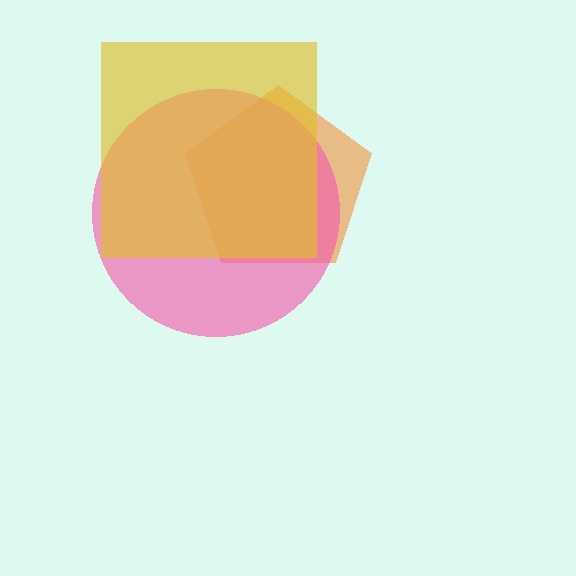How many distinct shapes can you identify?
There are 3 distinct shapes: an orange pentagon, a pink circle, a yellow square.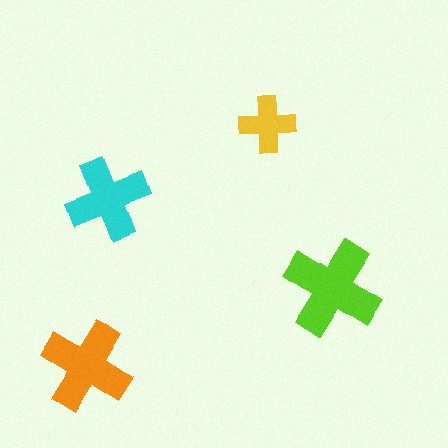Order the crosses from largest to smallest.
the lime one, the orange one, the cyan one, the yellow one.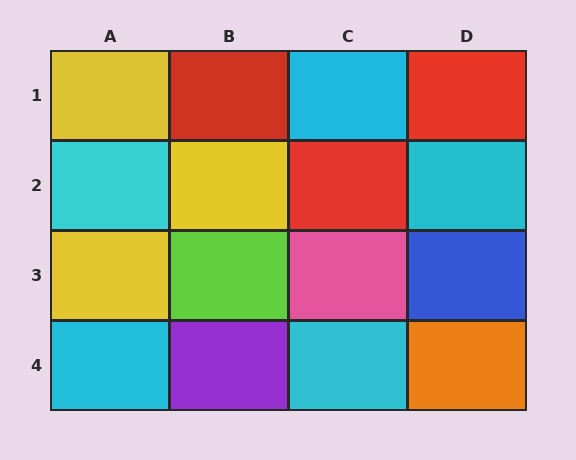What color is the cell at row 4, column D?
Orange.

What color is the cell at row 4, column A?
Cyan.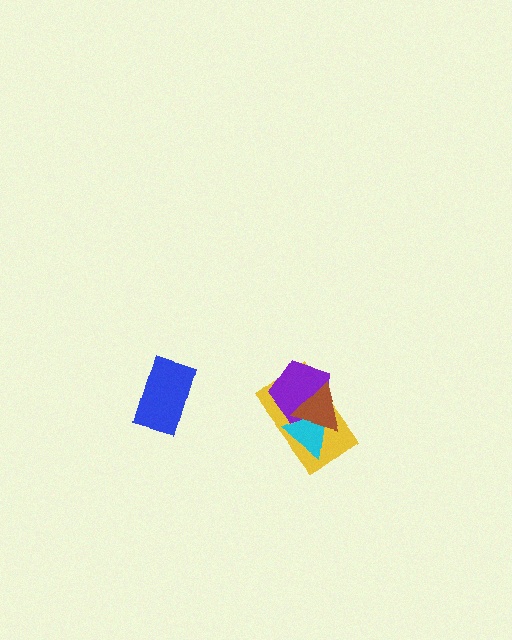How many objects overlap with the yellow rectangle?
3 objects overlap with the yellow rectangle.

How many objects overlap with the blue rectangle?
0 objects overlap with the blue rectangle.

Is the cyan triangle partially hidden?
Yes, it is partially covered by another shape.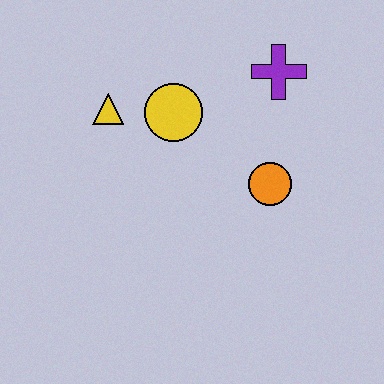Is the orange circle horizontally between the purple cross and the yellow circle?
Yes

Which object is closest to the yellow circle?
The yellow triangle is closest to the yellow circle.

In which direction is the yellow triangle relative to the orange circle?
The yellow triangle is to the left of the orange circle.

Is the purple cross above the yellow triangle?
Yes